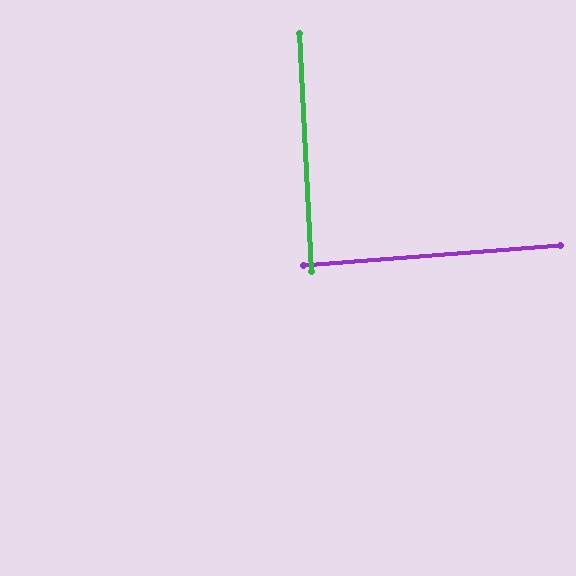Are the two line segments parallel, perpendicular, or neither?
Perpendicular — they meet at approximately 88°.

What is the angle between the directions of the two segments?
Approximately 88 degrees.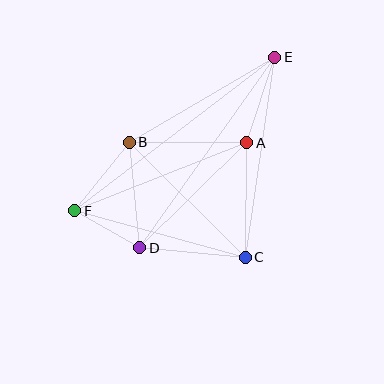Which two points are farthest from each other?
Points E and F are farthest from each other.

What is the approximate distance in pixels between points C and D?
The distance between C and D is approximately 106 pixels.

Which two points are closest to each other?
Points D and F are closest to each other.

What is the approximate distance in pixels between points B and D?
The distance between B and D is approximately 106 pixels.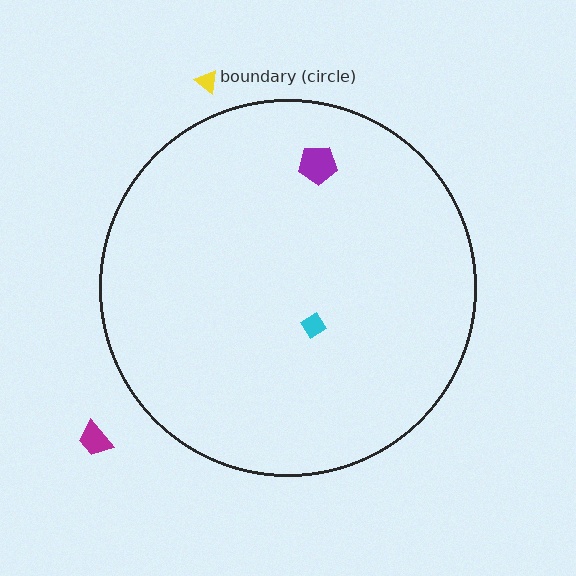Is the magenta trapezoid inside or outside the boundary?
Outside.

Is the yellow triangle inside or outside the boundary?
Outside.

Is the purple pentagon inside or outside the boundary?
Inside.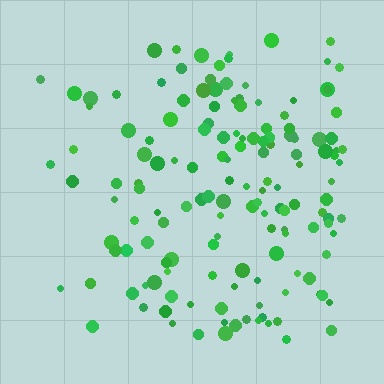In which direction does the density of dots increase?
From left to right, with the right side densest.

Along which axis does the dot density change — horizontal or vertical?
Horizontal.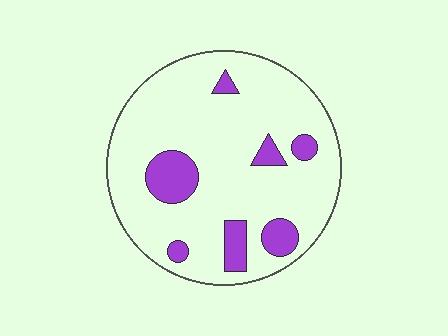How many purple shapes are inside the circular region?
7.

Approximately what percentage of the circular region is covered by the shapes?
Approximately 15%.